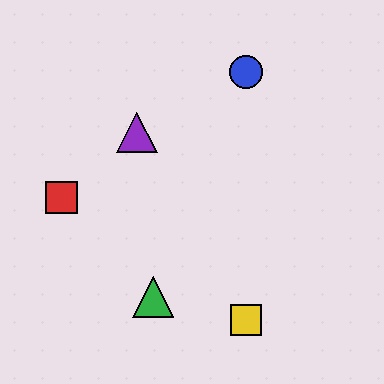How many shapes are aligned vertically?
2 shapes (the blue circle, the yellow square) are aligned vertically.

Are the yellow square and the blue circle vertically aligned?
Yes, both are at x≈246.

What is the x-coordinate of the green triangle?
The green triangle is at x≈153.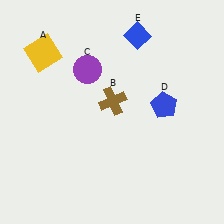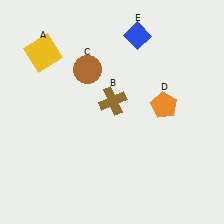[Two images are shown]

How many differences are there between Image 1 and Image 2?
There are 2 differences between the two images.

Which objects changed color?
C changed from purple to brown. D changed from blue to orange.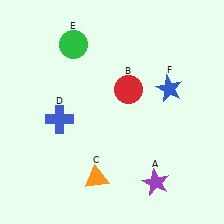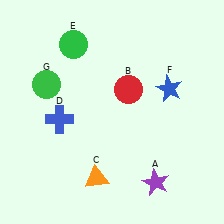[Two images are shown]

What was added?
A green circle (G) was added in Image 2.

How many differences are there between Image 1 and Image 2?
There is 1 difference between the two images.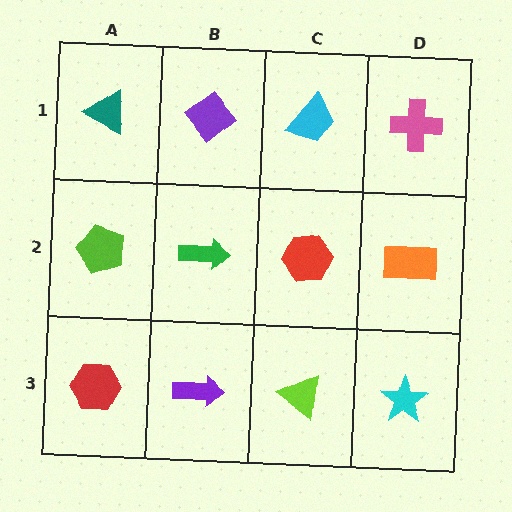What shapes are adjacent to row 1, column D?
An orange rectangle (row 2, column D), a cyan trapezoid (row 1, column C).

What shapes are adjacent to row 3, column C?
A red hexagon (row 2, column C), a purple arrow (row 3, column B), a cyan star (row 3, column D).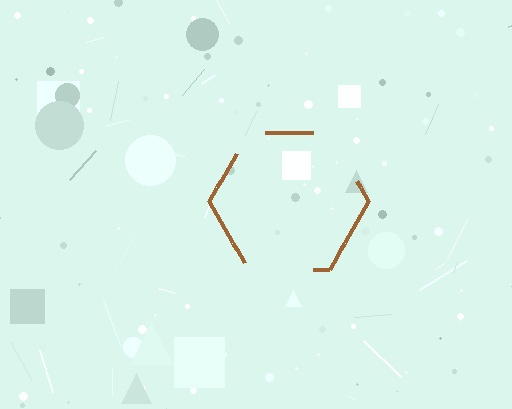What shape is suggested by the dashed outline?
The dashed outline suggests a hexagon.